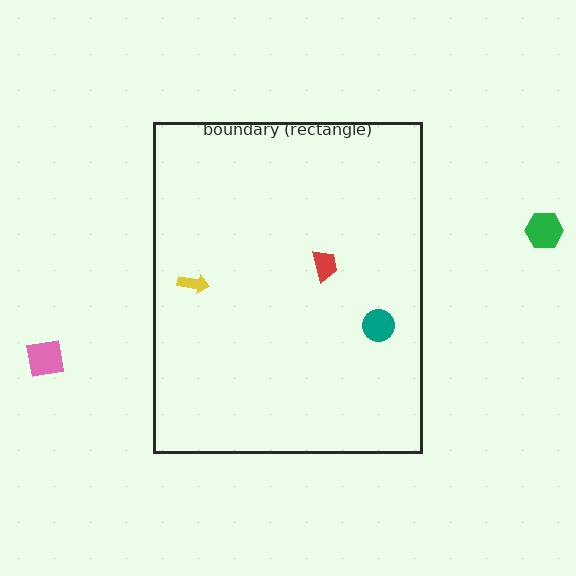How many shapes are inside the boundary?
3 inside, 2 outside.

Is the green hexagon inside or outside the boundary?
Outside.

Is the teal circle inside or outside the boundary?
Inside.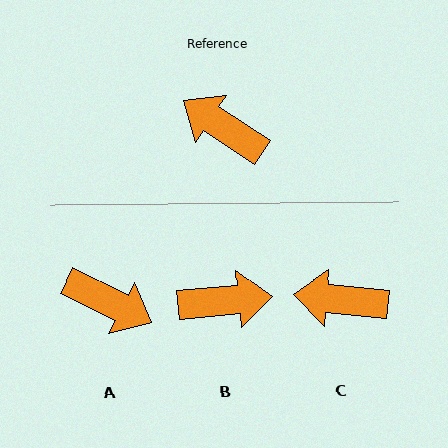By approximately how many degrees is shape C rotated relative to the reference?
Approximately 27 degrees counter-clockwise.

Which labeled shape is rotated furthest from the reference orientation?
A, about 174 degrees away.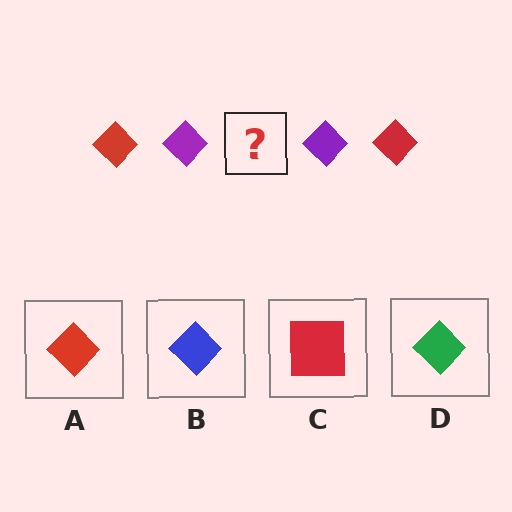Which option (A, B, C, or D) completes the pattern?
A.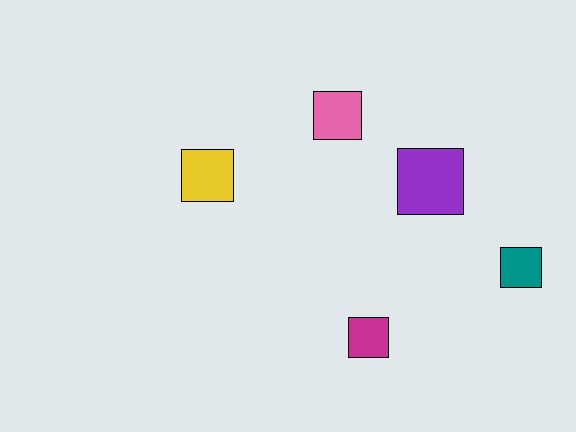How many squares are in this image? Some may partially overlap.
There are 5 squares.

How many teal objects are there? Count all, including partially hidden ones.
There is 1 teal object.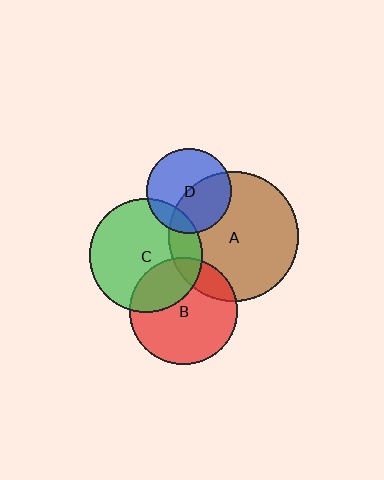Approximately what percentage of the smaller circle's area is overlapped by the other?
Approximately 30%.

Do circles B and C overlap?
Yes.